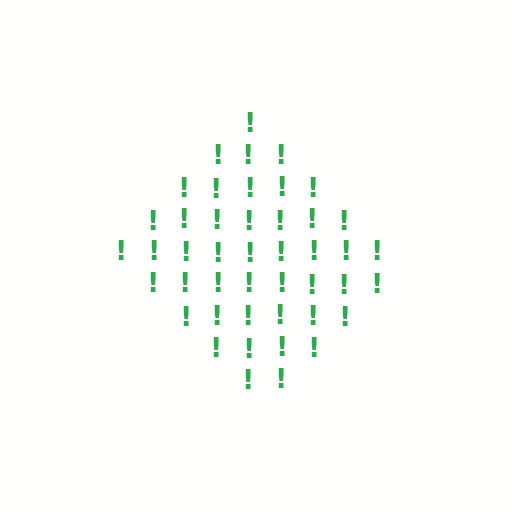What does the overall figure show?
The overall figure shows a diamond.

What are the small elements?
The small elements are exclamation marks.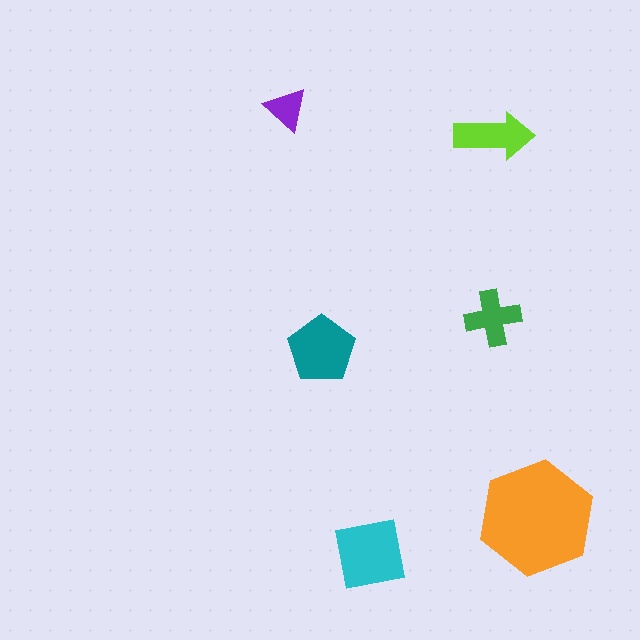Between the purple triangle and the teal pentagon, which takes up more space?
The teal pentagon.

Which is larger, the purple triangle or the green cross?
The green cross.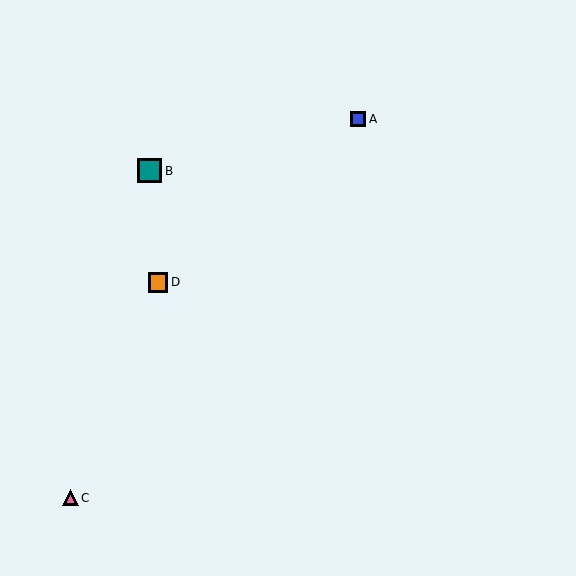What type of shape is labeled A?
Shape A is a blue square.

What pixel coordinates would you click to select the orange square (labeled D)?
Click at (158, 282) to select the orange square D.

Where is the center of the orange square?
The center of the orange square is at (158, 282).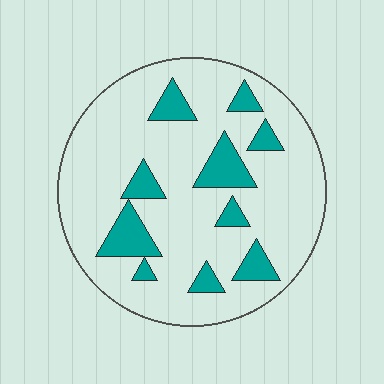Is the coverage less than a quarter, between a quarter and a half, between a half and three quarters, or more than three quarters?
Less than a quarter.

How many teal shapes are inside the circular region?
10.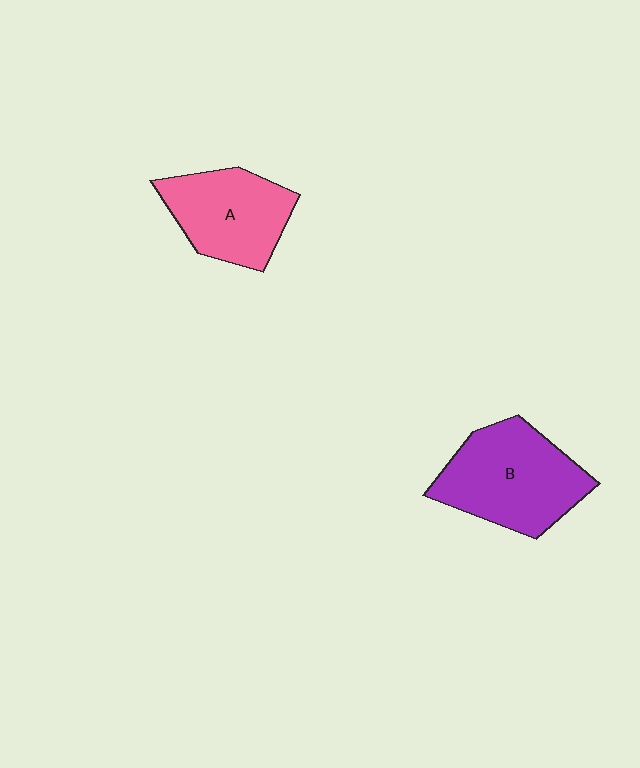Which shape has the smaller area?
Shape A (pink).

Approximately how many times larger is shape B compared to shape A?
Approximately 1.3 times.